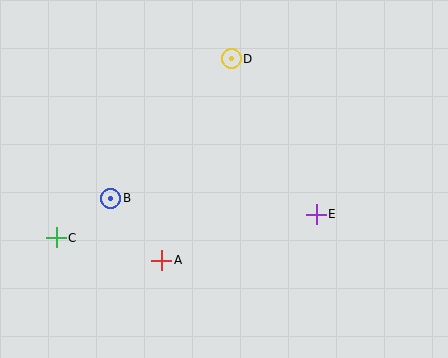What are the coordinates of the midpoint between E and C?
The midpoint between E and C is at (186, 226).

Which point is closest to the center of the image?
Point E at (316, 214) is closest to the center.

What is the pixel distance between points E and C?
The distance between E and C is 261 pixels.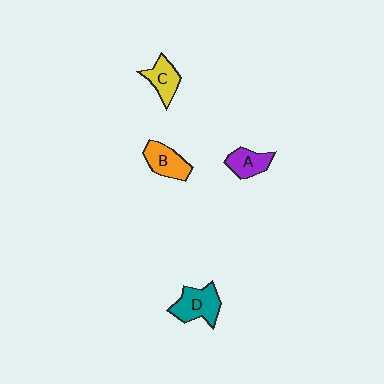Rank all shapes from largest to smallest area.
From largest to smallest: D (teal), B (orange), C (yellow), A (purple).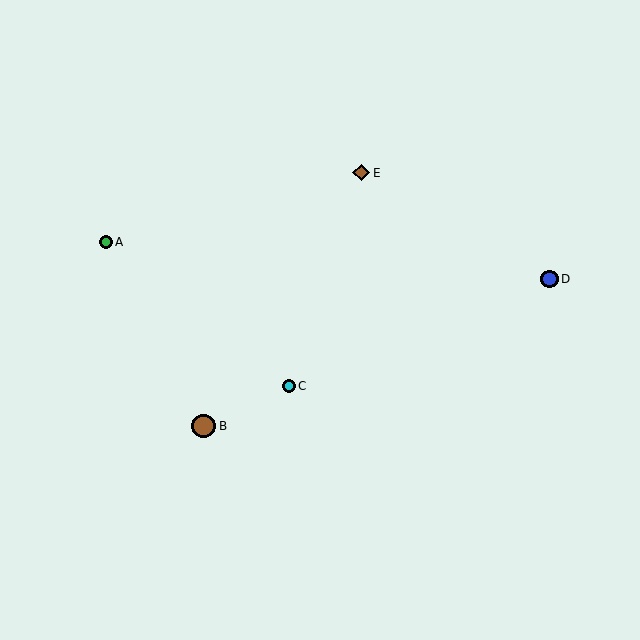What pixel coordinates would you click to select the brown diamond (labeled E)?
Click at (361, 173) to select the brown diamond E.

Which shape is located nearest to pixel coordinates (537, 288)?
The blue circle (labeled D) at (550, 279) is nearest to that location.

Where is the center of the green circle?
The center of the green circle is at (106, 242).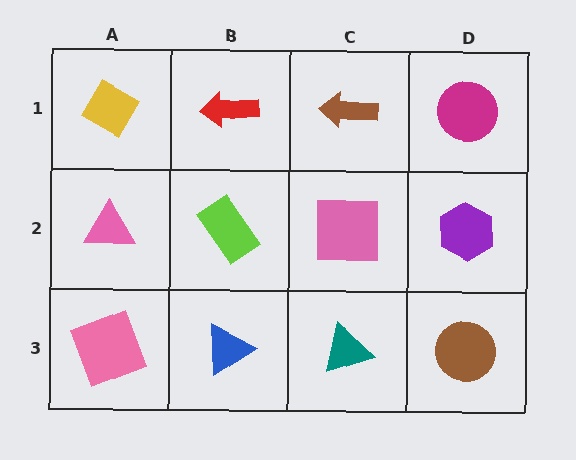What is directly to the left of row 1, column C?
A red arrow.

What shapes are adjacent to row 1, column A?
A pink triangle (row 2, column A), a red arrow (row 1, column B).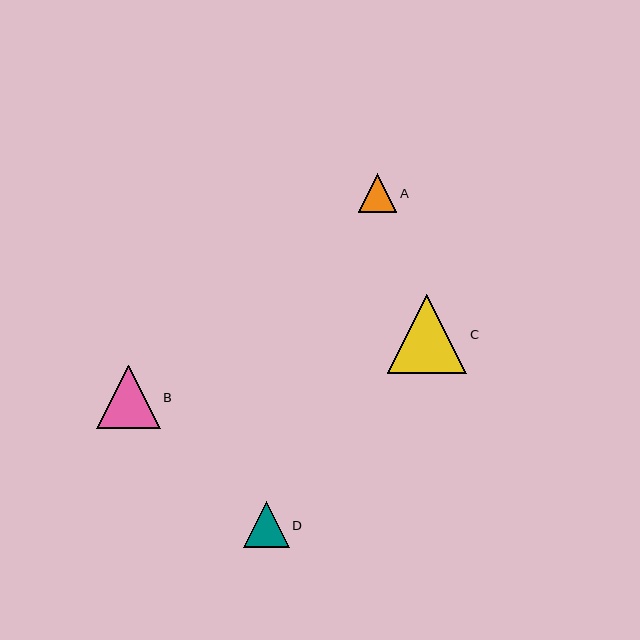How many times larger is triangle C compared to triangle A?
Triangle C is approximately 2.1 times the size of triangle A.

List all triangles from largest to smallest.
From largest to smallest: C, B, D, A.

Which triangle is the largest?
Triangle C is the largest with a size of approximately 79 pixels.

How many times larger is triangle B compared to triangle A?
Triangle B is approximately 1.6 times the size of triangle A.